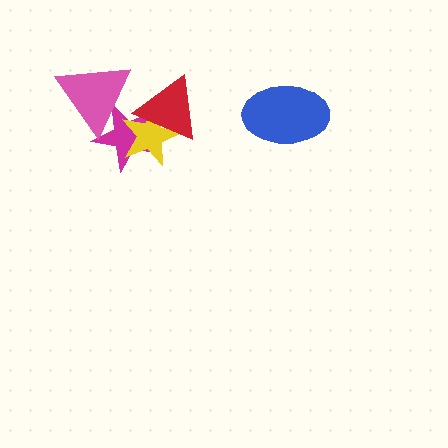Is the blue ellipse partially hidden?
No, no other shape covers it.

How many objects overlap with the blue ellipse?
0 objects overlap with the blue ellipse.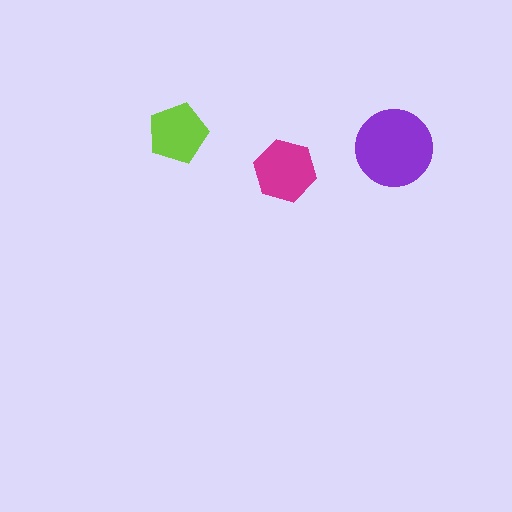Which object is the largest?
The purple circle.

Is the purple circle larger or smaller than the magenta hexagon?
Larger.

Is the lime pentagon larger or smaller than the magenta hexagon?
Smaller.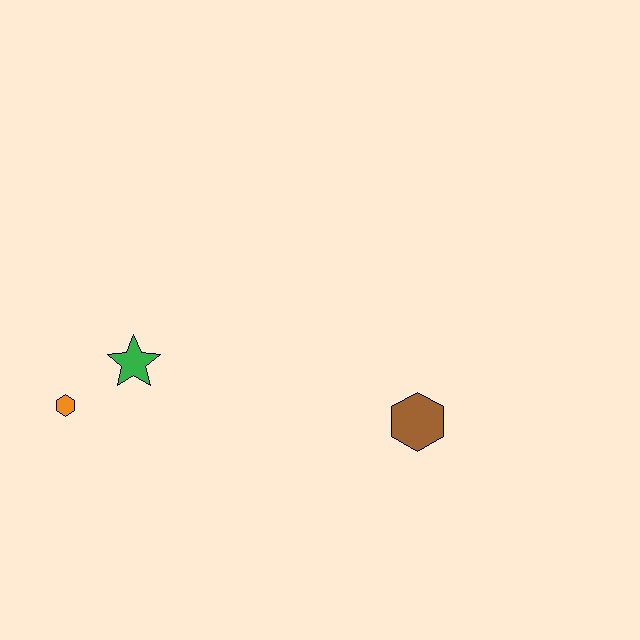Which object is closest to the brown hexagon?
The green star is closest to the brown hexagon.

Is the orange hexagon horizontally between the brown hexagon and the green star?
No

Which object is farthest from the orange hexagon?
The brown hexagon is farthest from the orange hexagon.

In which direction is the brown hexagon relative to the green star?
The brown hexagon is to the right of the green star.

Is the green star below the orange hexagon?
No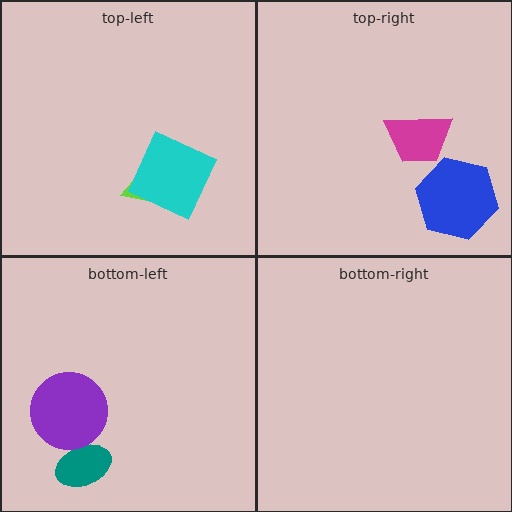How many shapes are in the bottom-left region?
2.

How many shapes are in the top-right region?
2.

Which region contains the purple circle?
The bottom-left region.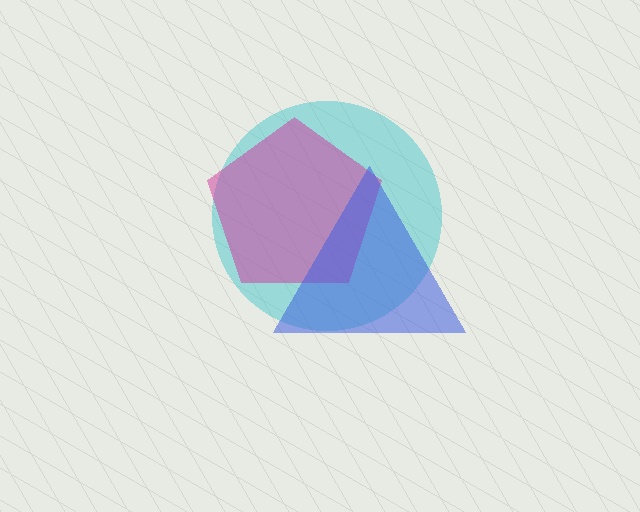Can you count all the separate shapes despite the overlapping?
Yes, there are 3 separate shapes.